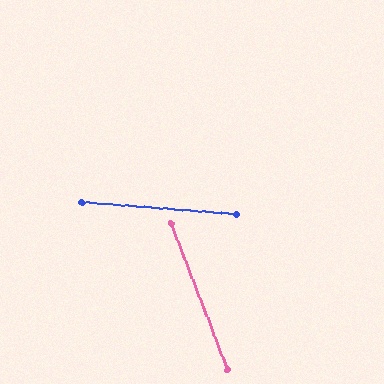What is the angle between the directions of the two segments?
Approximately 64 degrees.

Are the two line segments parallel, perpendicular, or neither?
Neither parallel nor perpendicular — they differ by about 64°.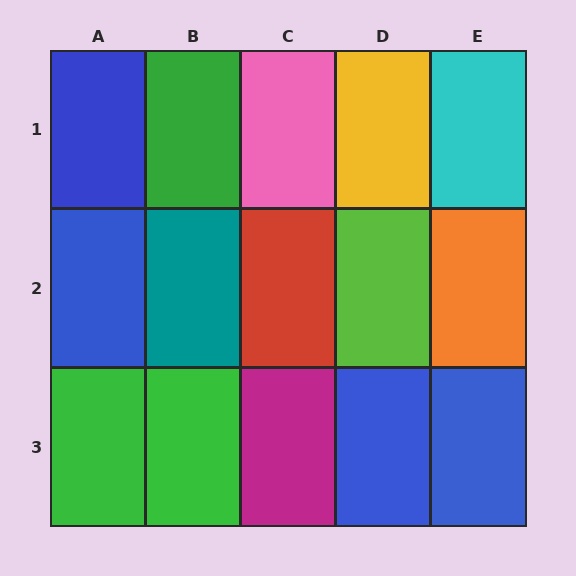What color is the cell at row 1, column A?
Blue.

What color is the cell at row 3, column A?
Green.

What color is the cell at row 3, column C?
Magenta.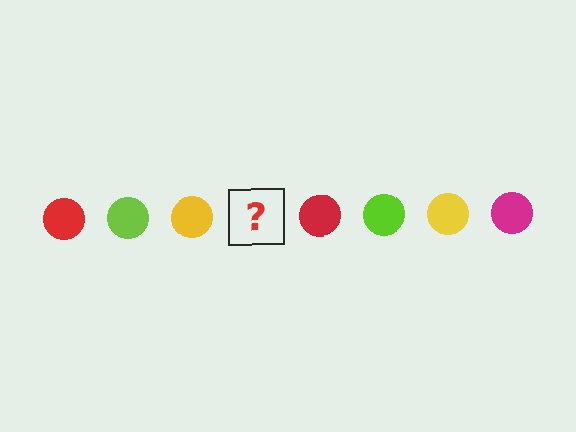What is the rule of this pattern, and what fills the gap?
The rule is that the pattern cycles through red, lime, yellow, magenta circles. The gap should be filled with a magenta circle.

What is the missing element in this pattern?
The missing element is a magenta circle.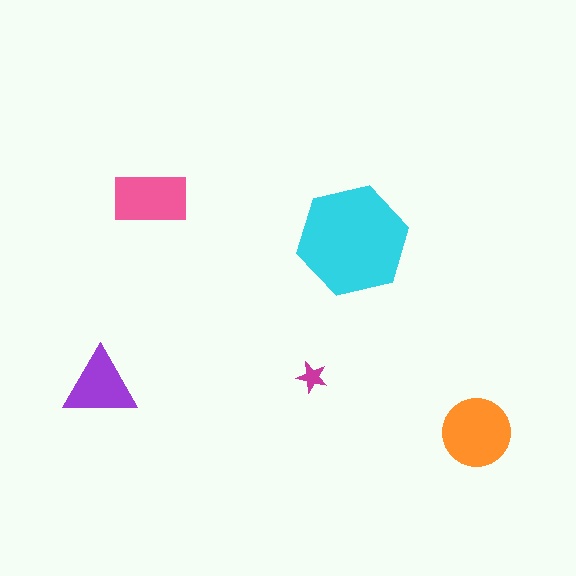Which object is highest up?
The pink rectangle is topmost.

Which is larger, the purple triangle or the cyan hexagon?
The cyan hexagon.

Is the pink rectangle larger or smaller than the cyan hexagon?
Smaller.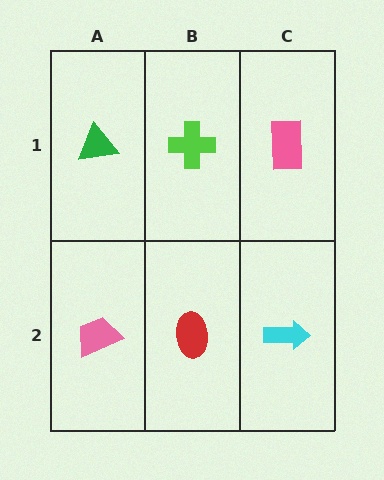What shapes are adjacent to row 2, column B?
A lime cross (row 1, column B), a pink trapezoid (row 2, column A), a cyan arrow (row 2, column C).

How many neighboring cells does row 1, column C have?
2.